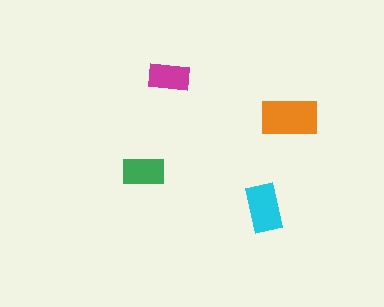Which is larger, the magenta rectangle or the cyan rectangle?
The cyan one.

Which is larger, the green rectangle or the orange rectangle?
The orange one.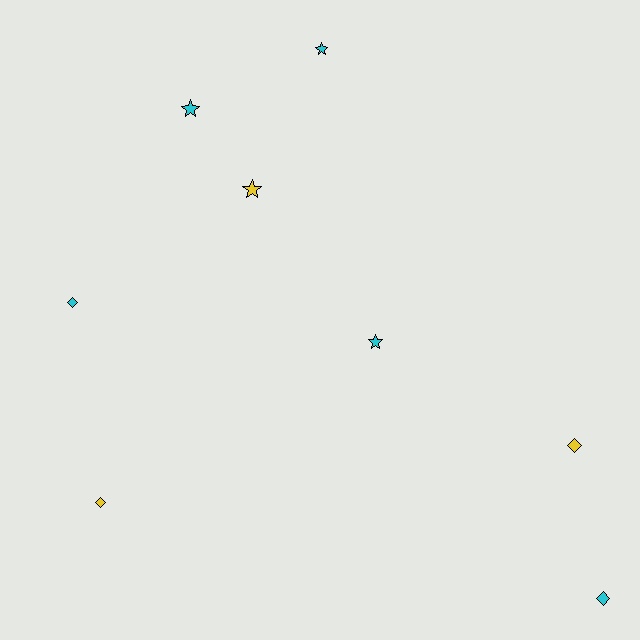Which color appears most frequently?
Cyan, with 5 objects.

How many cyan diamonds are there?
There are 2 cyan diamonds.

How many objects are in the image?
There are 8 objects.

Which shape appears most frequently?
Star, with 4 objects.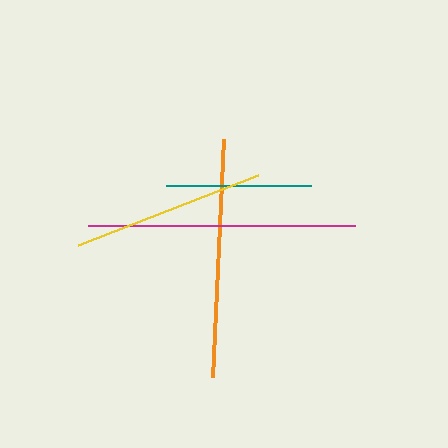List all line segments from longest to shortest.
From longest to shortest: magenta, orange, yellow, teal.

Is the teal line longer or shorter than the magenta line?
The magenta line is longer than the teal line.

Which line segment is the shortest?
The teal line is the shortest at approximately 145 pixels.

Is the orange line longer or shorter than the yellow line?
The orange line is longer than the yellow line.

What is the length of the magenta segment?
The magenta segment is approximately 267 pixels long.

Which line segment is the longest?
The magenta line is the longest at approximately 267 pixels.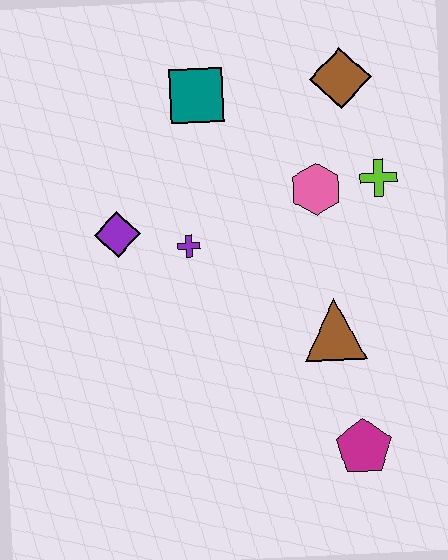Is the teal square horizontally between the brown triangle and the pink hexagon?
No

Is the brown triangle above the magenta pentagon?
Yes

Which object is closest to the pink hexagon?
The lime cross is closest to the pink hexagon.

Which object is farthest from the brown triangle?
The teal square is farthest from the brown triangle.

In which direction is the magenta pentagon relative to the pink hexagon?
The magenta pentagon is below the pink hexagon.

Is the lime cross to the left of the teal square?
No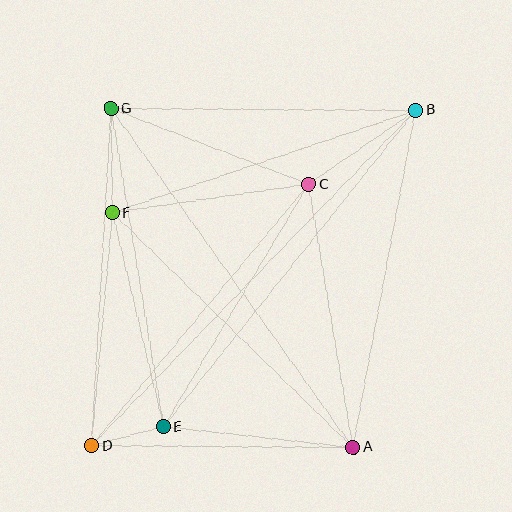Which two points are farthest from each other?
Points B and D are farthest from each other.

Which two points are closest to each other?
Points D and E are closest to each other.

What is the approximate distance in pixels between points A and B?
The distance between A and B is approximately 343 pixels.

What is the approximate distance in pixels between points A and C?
The distance between A and C is approximately 266 pixels.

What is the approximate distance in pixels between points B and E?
The distance between B and E is approximately 405 pixels.